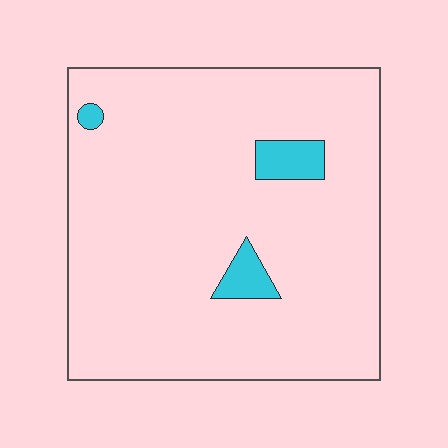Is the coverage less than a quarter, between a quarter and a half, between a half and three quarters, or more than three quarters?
Less than a quarter.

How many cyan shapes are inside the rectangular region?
3.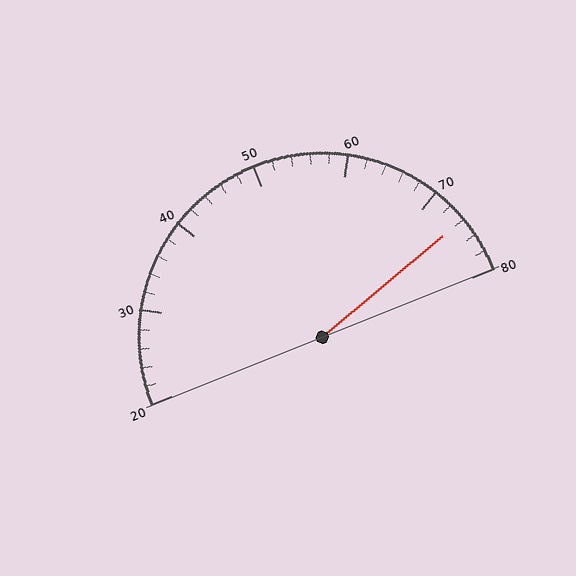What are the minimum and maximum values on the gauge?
The gauge ranges from 20 to 80.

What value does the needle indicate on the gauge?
The needle indicates approximately 74.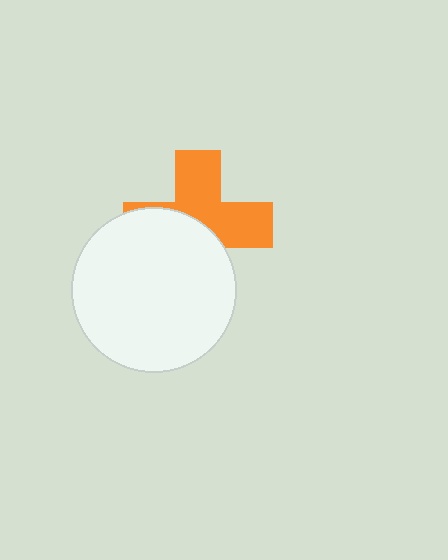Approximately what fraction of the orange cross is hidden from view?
Roughly 48% of the orange cross is hidden behind the white circle.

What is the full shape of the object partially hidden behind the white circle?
The partially hidden object is an orange cross.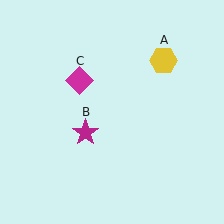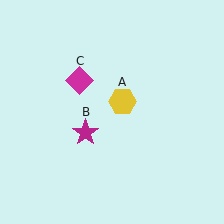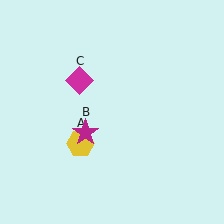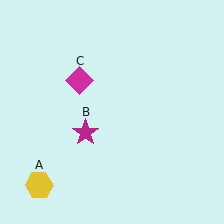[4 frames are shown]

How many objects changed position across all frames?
1 object changed position: yellow hexagon (object A).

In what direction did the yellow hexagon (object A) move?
The yellow hexagon (object A) moved down and to the left.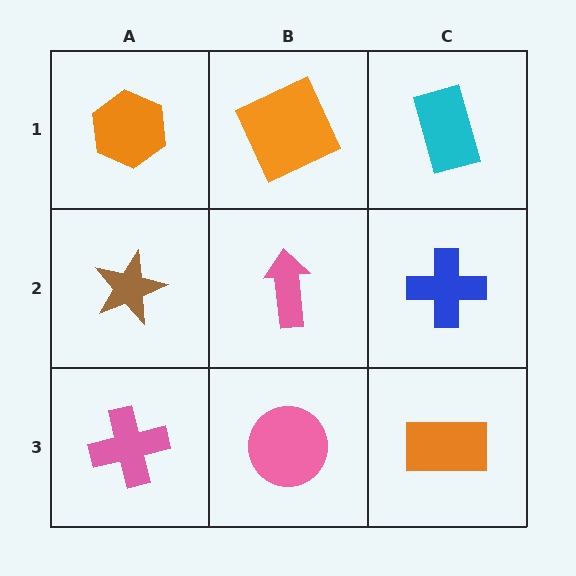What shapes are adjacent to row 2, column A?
An orange hexagon (row 1, column A), a pink cross (row 3, column A), a pink arrow (row 2, column B).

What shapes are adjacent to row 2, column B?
An orange square (row 1, column B), a pink circle (row 3, column B), a brown star (row 2, column A), a blue cross (row 2, column C).